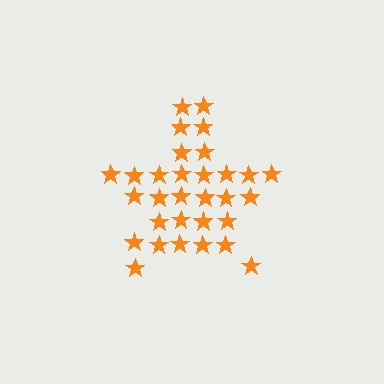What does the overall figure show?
The overall figure shows a star.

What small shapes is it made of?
It is made of small stars.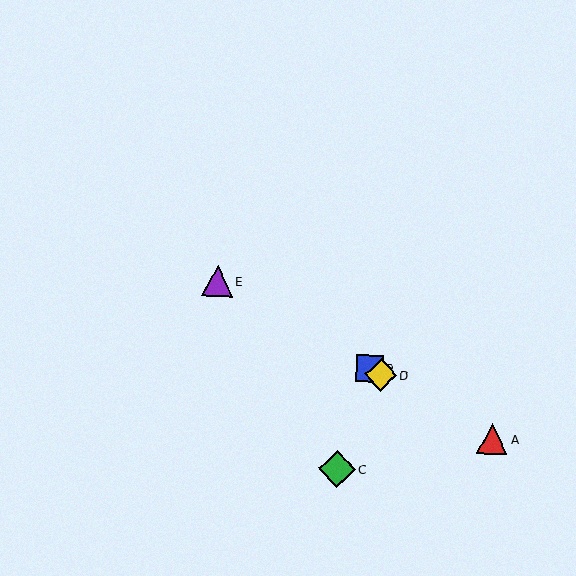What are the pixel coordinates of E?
Object E is at (217, 281).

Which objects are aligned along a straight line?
Objects A, B, D, E are aligned along a straight line.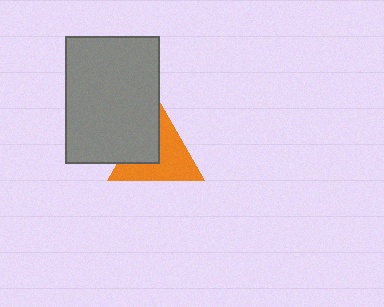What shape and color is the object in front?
The object in front is a gray rectangle.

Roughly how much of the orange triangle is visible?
About half of it is visible (roughly 64%).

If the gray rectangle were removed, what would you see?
You would see the complete orange triangle.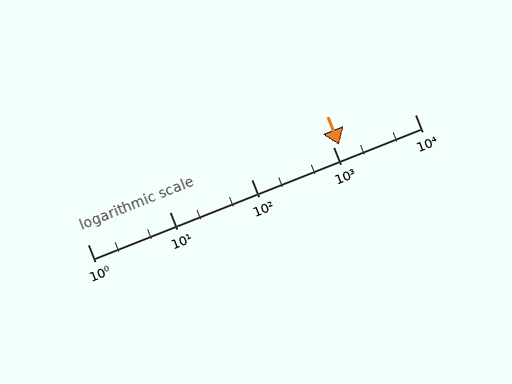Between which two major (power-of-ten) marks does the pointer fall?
The pointer is between 1000 and 10000.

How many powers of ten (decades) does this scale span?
The scale spans 4 decades, from 1 to 10000.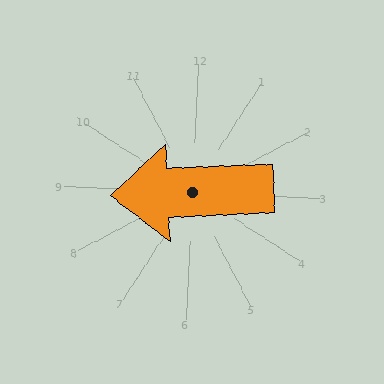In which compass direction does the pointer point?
West.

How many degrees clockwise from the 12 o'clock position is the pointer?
Approximately 265 degrees.